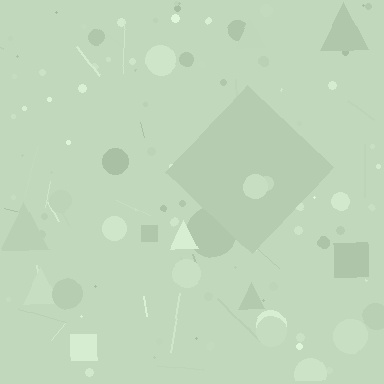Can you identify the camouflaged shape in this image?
The camouflaged shape is a diamond.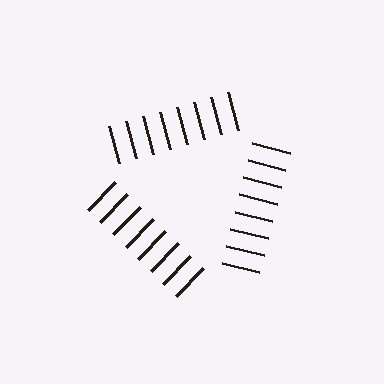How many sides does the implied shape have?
3 sides — the line-ends trace a triangle.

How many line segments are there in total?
24 — 8 along each of the 3 edges.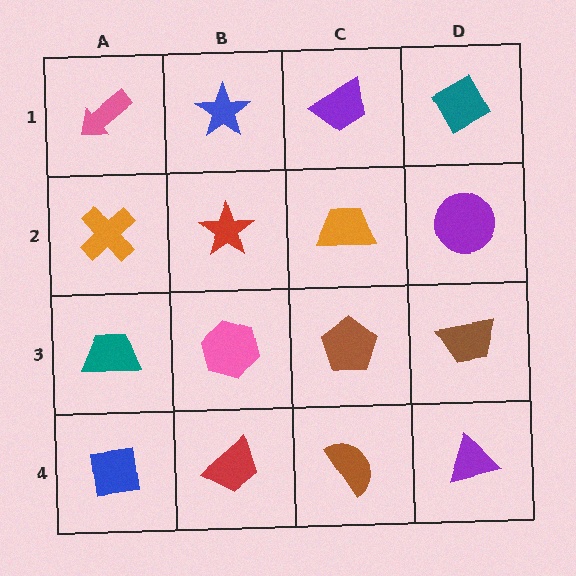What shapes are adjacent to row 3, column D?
A purple circle (row 2, column D), a purple triangle (row 4, column D), a brown pentagon (row 3, column C).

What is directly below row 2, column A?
A teal trapezoid.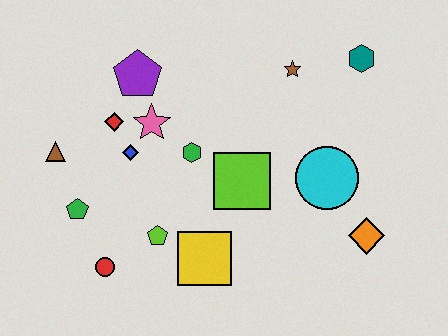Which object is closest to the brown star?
The teal hexagon is closest to the brown star.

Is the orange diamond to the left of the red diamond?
No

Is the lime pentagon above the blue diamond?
No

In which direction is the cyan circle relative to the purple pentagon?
The cyan circle is to the right of the purple pentagon.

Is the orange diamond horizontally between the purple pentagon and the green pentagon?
No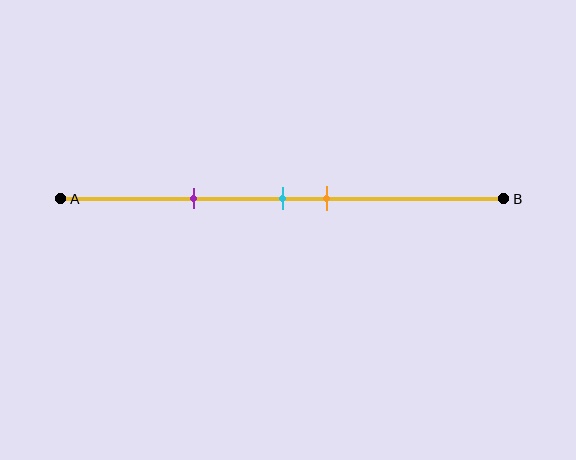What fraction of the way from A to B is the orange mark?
The orange mark is approximately 60% (0.6) of the way from A to B.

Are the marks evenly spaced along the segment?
No, the marks are not evenly spaced.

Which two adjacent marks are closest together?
The cyan and orange marks are the closest adjacent pair.